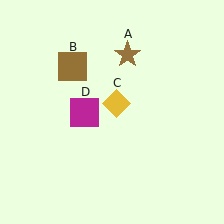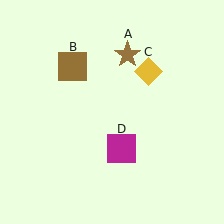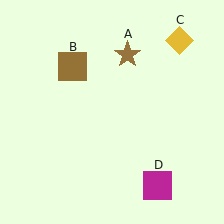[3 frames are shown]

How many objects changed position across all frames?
2 objects changed position: yellow diamond (object C), magenta square (object D).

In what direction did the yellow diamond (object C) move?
The yellow diamond (object C) moved up and to the right.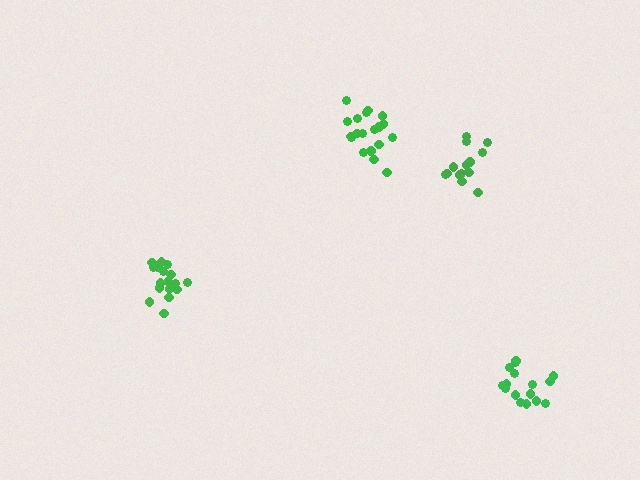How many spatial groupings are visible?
There are 4 spatial groupings.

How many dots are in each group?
Group 1: 18 dots, Group 2: 19 dots, Group 3: 16 dots, Group 4: 14 dots (67 total).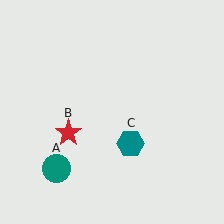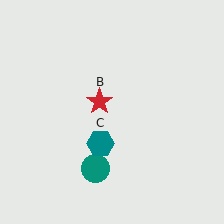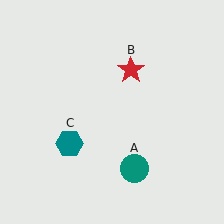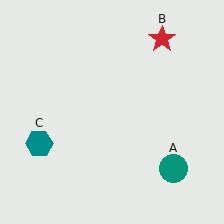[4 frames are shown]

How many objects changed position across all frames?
3 objects changed position: teal circle (object A), red star (object B), teal hexagon (object C).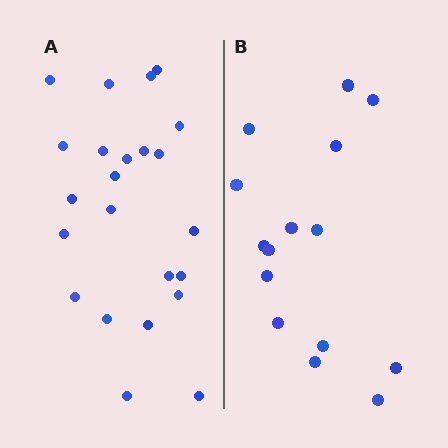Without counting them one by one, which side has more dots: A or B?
Region A (the left region) has more dots.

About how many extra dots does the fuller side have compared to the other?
Region A has roughly 8 or so more dots than region B.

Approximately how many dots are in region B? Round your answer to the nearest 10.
About 20 dots. (The exact count is 15, which rounds to 20.)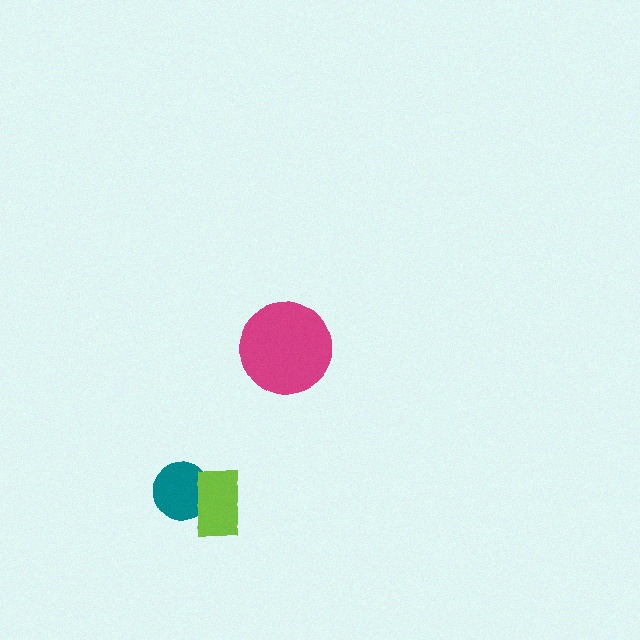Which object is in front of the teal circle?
The lime rectangle is in front of the teal circle.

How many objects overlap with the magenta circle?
0 objects overlap with the magenta circle.